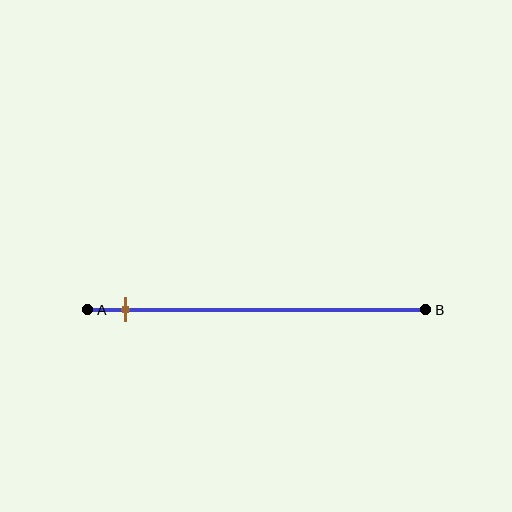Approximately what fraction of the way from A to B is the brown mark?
The brown mark is approximately 10% of the way from A to B.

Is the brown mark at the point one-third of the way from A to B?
No, the mark is at about 10% from A, not at the 33% one-third point.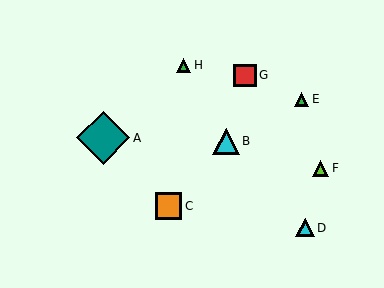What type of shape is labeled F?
Shape F is a lime triangle.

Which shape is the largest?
The teal diamond (labeled A) is the largest.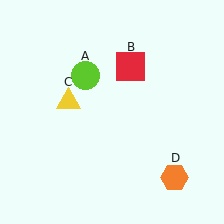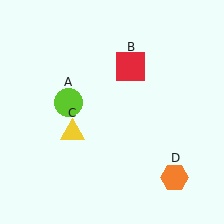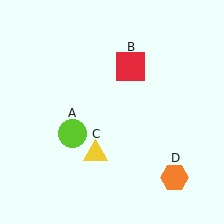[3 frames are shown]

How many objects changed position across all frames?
2 objects changed position: lime circle (object A), yellow triangle (object C).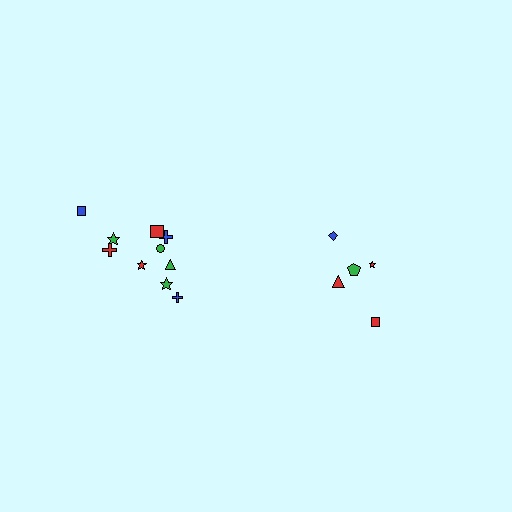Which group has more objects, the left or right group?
The left group.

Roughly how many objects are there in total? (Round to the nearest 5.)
Roughly 15 objects in total.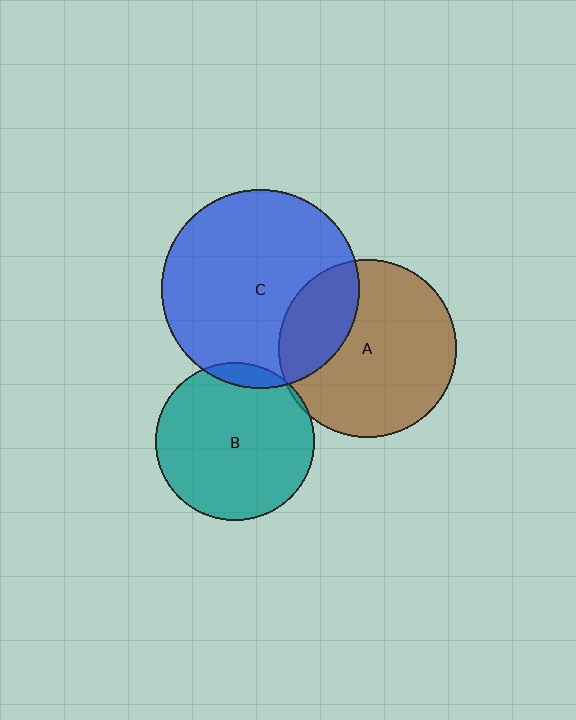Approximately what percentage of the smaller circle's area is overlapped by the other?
Approximately 5%.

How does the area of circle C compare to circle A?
Approximately 1.2 times.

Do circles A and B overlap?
Yes.